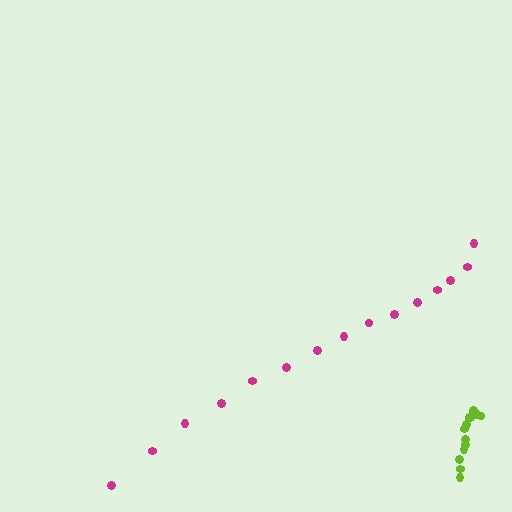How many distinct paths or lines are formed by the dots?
There are 2 distinct paths.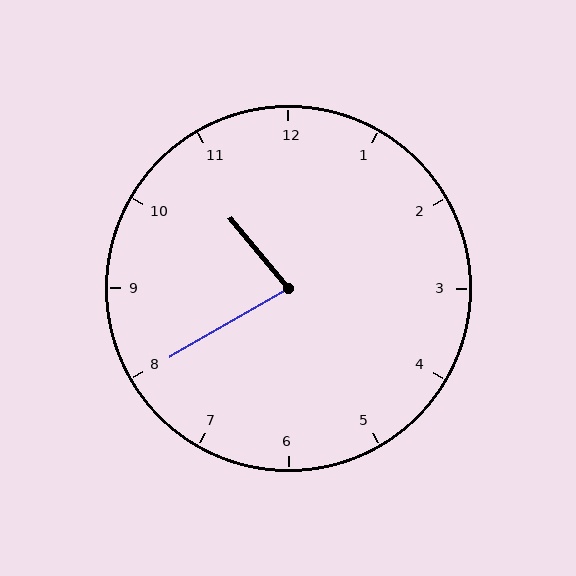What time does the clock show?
10:40.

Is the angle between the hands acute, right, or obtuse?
It is acute.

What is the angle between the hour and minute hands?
Approximately 80 degrees.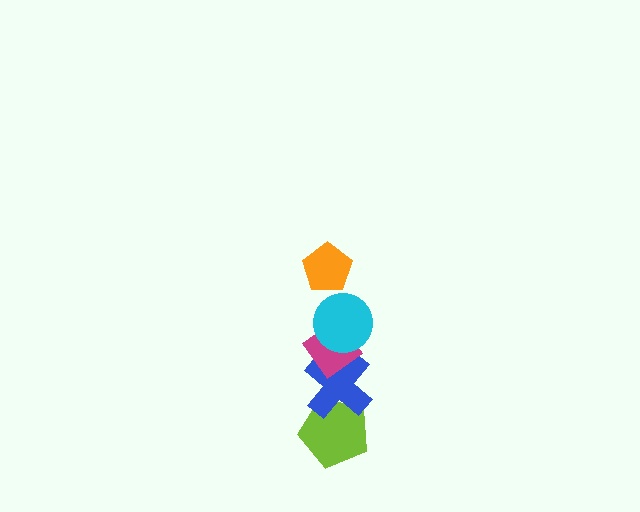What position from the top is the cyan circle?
The cyan circle is 2nd from the top.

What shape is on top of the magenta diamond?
The cyan circle is on top of the magenta diamond.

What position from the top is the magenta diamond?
The magenta diamond is 3rd from the top.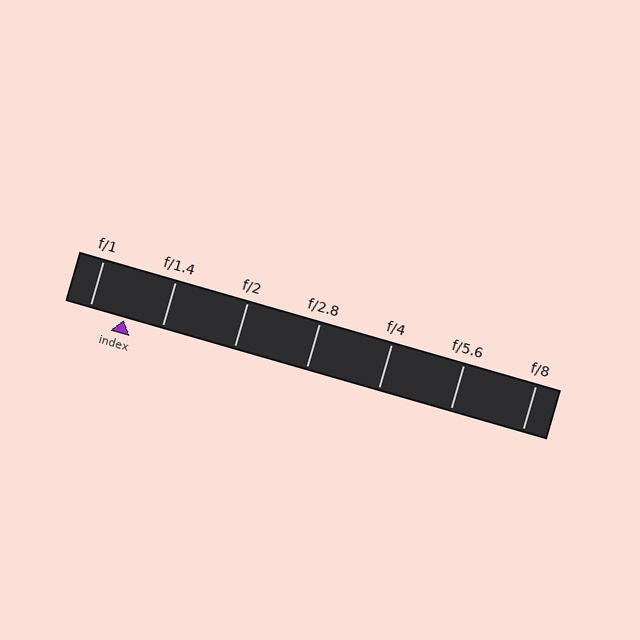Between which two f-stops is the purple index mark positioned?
The index mark is between f/1 and f/1.4.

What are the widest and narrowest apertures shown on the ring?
The widest aperture shown is f/1 and the narrowest is f/8.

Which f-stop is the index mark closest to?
The index mark is closest to f/1.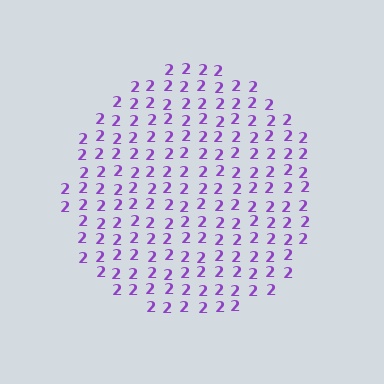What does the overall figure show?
The overall figure shows a circle.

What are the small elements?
The small elements are digit 2's.